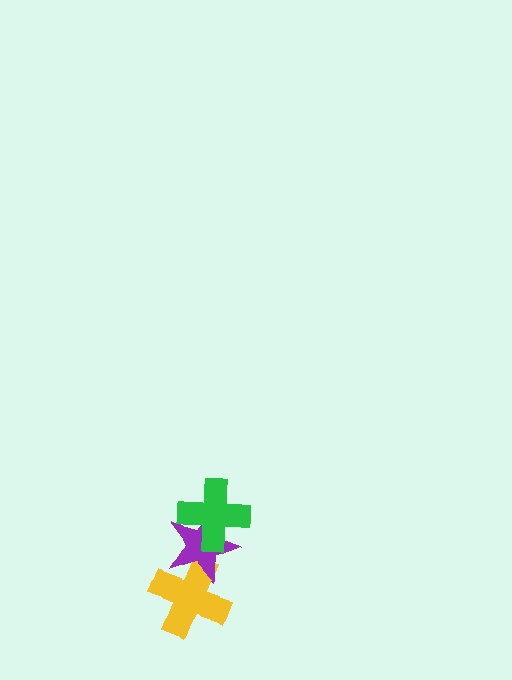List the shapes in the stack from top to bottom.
From top to bottom: the green cross, the purple star, the yellow cross.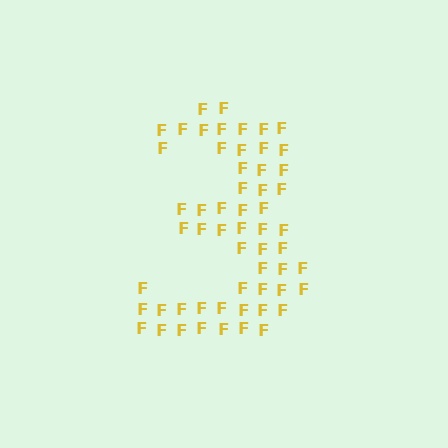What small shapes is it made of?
It is made of small letter F's.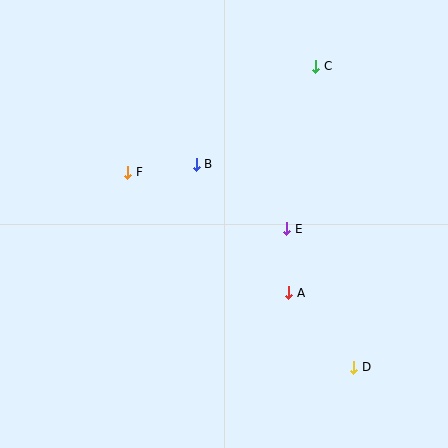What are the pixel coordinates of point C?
Point C is at (316, 66).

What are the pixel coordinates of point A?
Point A is at (289, 293).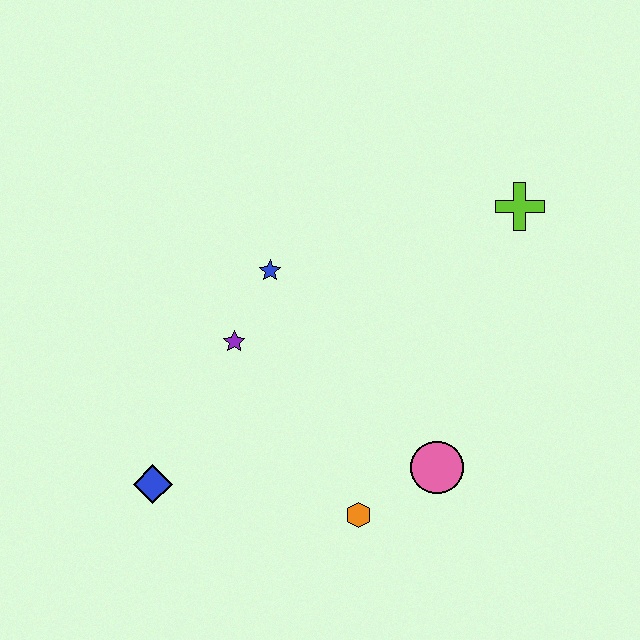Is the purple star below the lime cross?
Yes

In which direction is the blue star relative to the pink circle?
The blue star is above the pink circle.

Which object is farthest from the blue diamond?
The lime cross is farthest from the blue diamond.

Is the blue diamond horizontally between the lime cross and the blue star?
No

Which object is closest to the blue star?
The purple star is closest to the blue star.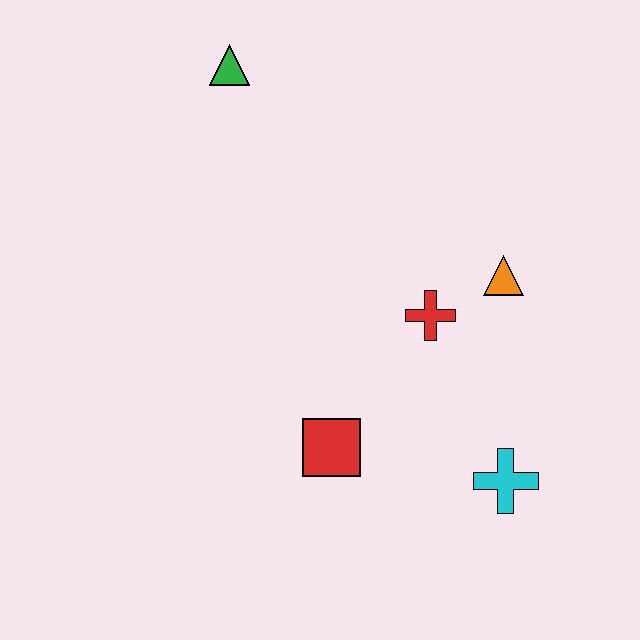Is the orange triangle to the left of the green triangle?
No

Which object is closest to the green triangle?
The red cross is closest to the green triangle.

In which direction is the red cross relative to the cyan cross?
The red cross is above the cyan cross.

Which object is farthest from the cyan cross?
The green triangle is farthest from the cyan cross.